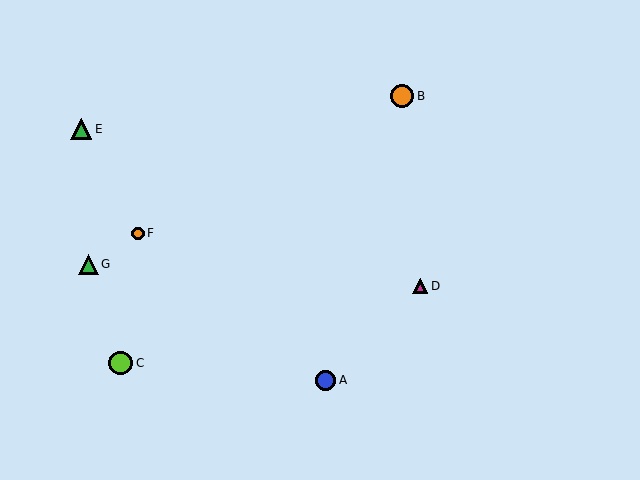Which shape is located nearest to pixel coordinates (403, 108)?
The orange circle (labeled B) at (402, 96) is nearest to that location.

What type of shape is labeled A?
Shape A is a blue circle.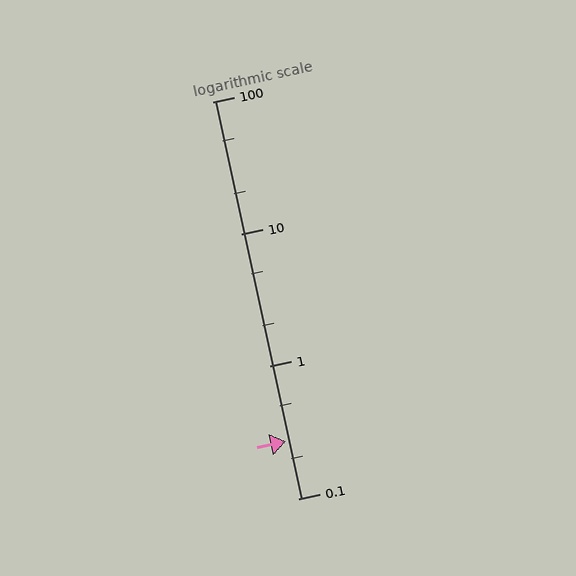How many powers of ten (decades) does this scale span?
The scale spans 3 decades, from 0.1 to 100.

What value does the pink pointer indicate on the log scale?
The pointer indicates approximately 0.27.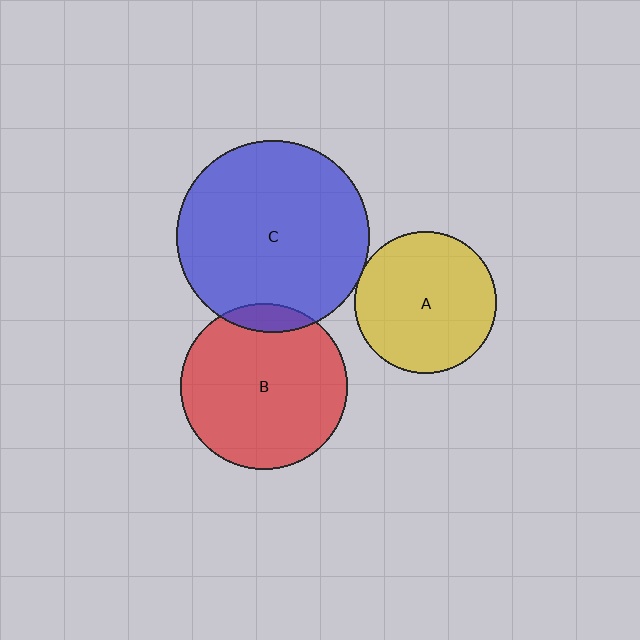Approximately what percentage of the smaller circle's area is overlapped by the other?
Approximately 10%.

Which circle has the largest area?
Circle C (blue).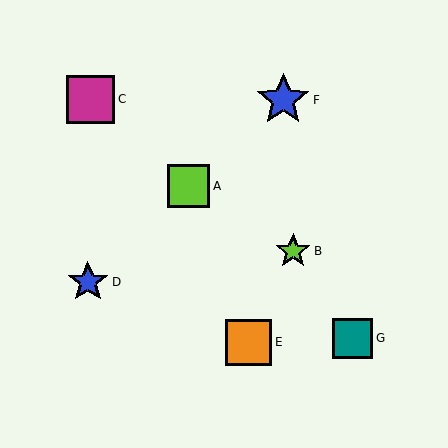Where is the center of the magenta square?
The center of the magenta square is at (91, 99).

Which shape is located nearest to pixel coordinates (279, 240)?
The lime star (labeled B) at (293, 251) is nearest to that location.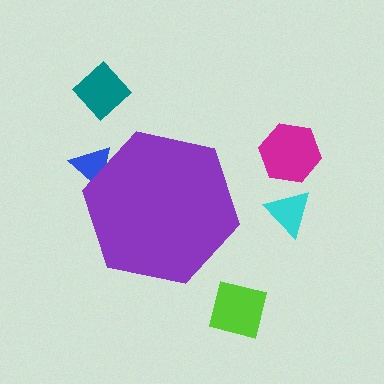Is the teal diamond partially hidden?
No, the teal diamond is fully visible.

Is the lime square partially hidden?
No, the lime square is fully visible.